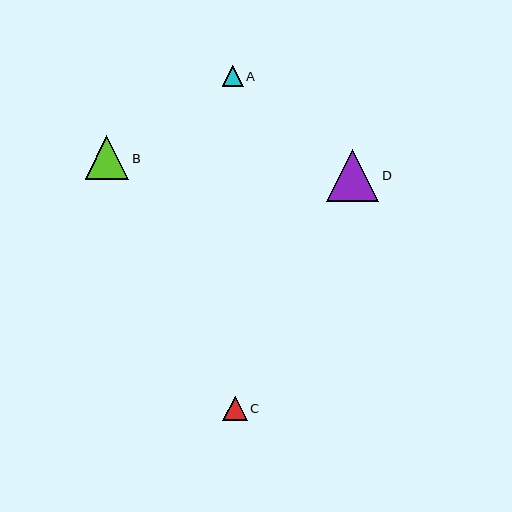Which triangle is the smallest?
Triangle A is the smallest with a size of approximately 21 pixels.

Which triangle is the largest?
Triangle D is the largest with a size of approximately 53 pixels.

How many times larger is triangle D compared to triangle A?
Triangle D is approximately 2.6 times the size of triangle A.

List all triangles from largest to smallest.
From largest to smallest: D, B, C, A.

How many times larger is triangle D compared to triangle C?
Triangle D is approximately 2.2 times the size of triangle C.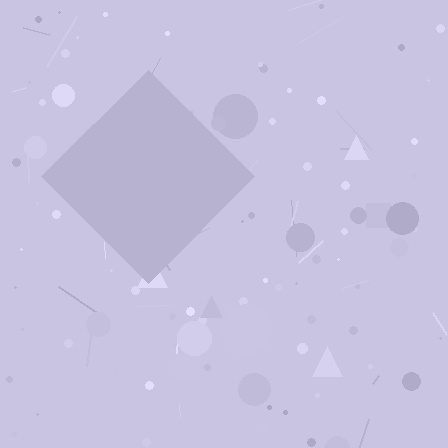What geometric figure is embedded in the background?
A diamond is embedded in the background.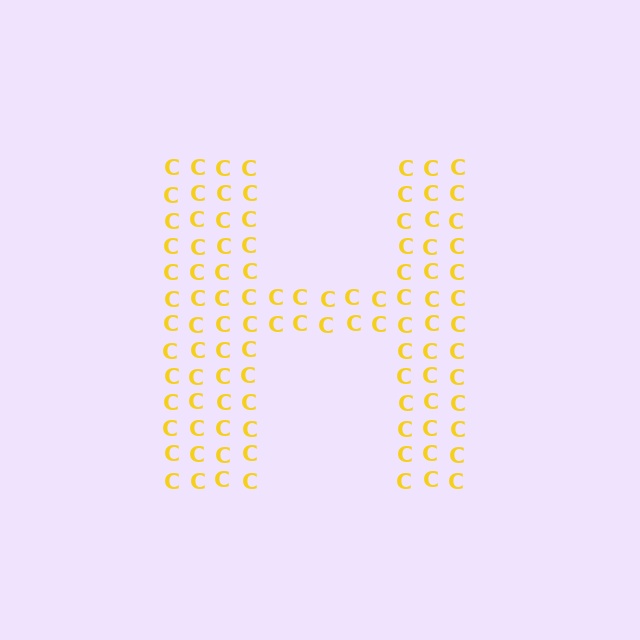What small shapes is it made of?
It is made of small letter C's.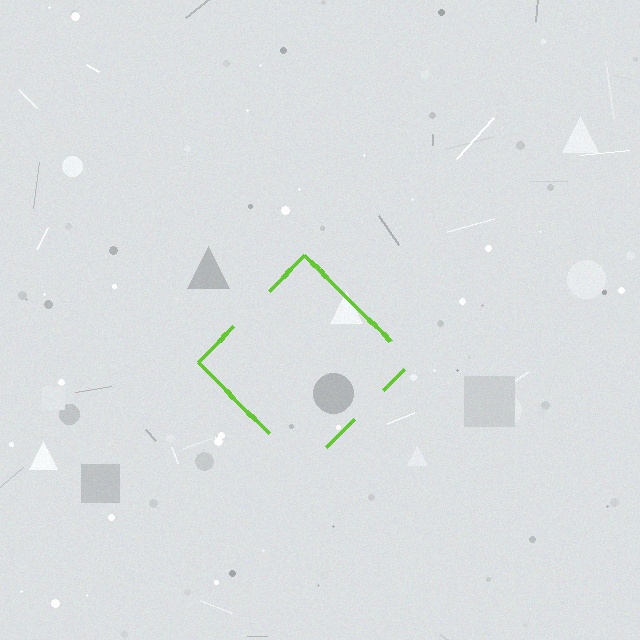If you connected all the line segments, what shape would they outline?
They would outline a diamond.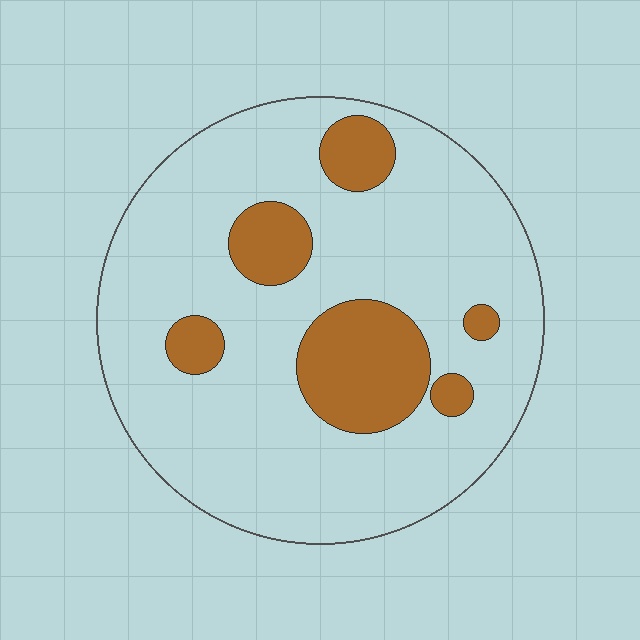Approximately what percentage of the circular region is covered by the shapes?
Approximately 20%.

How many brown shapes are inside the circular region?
6.